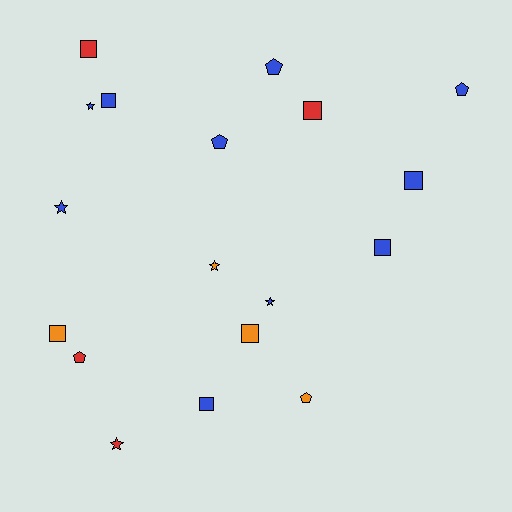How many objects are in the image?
There are 18 objects.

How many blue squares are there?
There are 4 blue squares.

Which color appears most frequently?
Blue, with 10 objects.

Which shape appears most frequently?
Square, with 8 objects.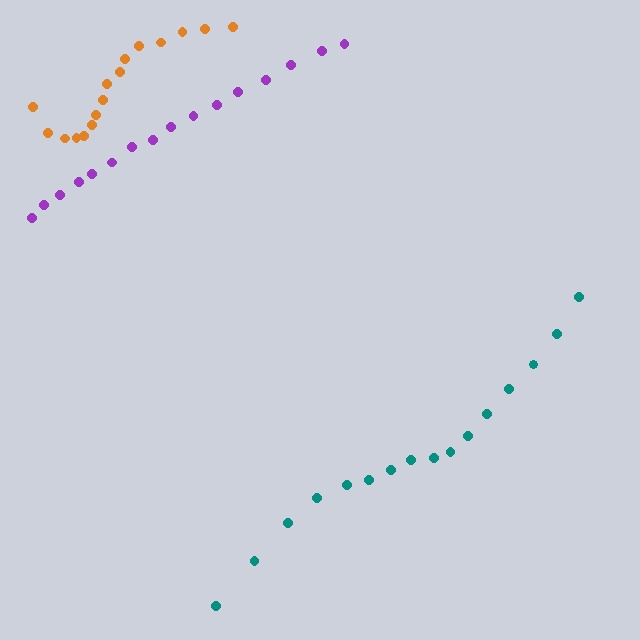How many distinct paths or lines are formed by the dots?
There are 3 distinct paths.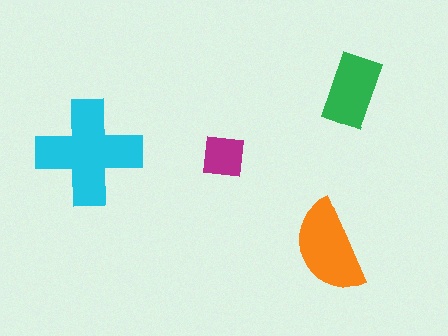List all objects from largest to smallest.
The cyan cross, the orange semicircle, the green rectangle, the magenta square.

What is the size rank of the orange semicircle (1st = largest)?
2nd.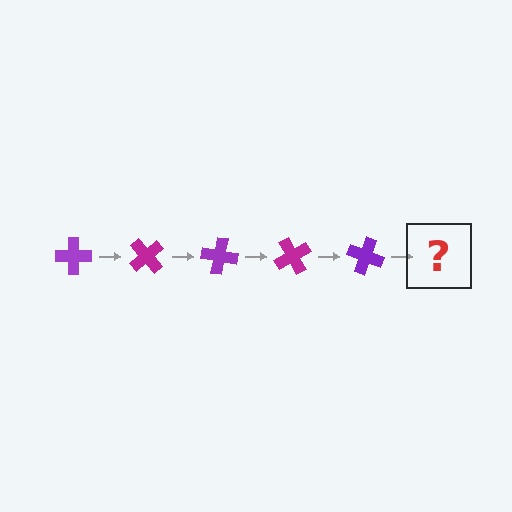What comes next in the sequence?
The next element should be a magenta cross, rotated 250 degrees from the start.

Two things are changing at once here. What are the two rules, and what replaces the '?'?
The two rules are that it rotates 50 degrees each step and the color cycles through purple and magenta. The '?' should be a magenta cross, rotated 250 degrees from the start.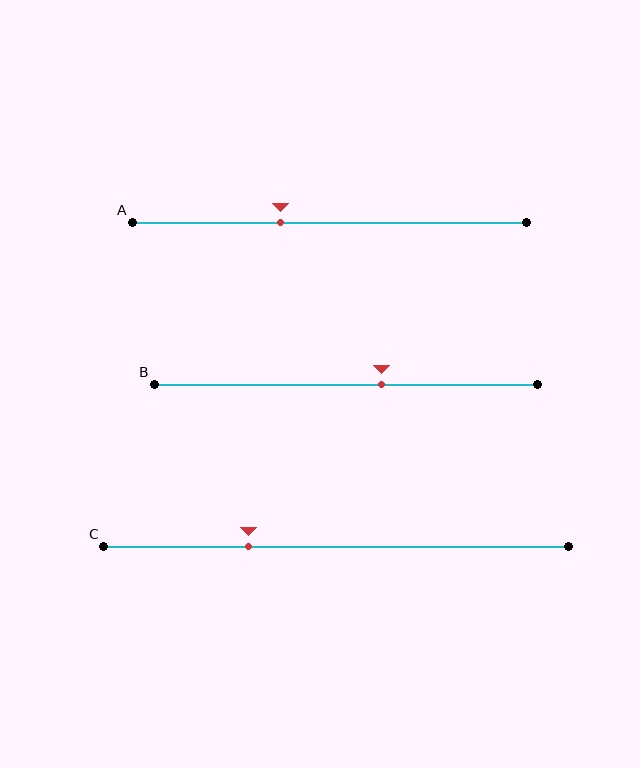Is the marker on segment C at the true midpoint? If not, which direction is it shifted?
No, the marker on segment C is shifted to the left by about 19% of the segment length.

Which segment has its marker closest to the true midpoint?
Segment B has its marker closest to the true midpoint.